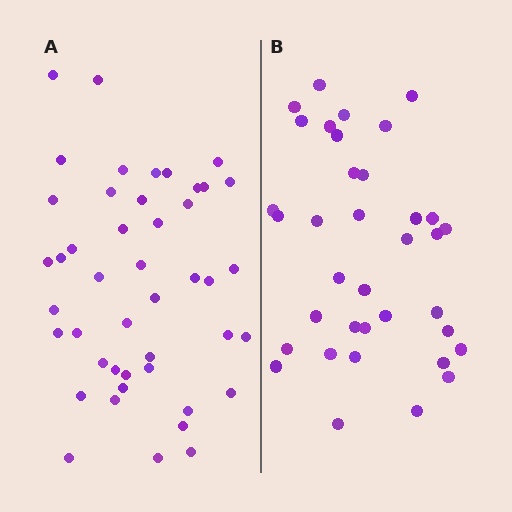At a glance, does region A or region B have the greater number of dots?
Region A (the left region) has more dots.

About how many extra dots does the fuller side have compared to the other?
Region A has roughly 8 or so more dots than region B.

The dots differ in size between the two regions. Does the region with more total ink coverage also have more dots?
No. Region B has more total ink coverage because its dots are larger, but region A actually contains more individual dots. Total area can be misleading — the number of items is what matters here.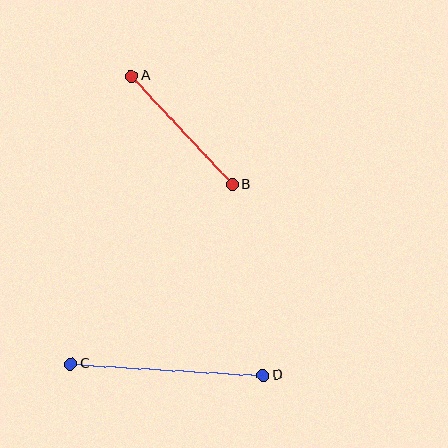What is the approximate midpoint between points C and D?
The midpoint is at approximately (167, 369) pixels.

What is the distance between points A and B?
The distance is approximately 148 pixels.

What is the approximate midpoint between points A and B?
The midpoint is at approximately (182, 130) pixels.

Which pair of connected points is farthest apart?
Points C and D are farthest apart.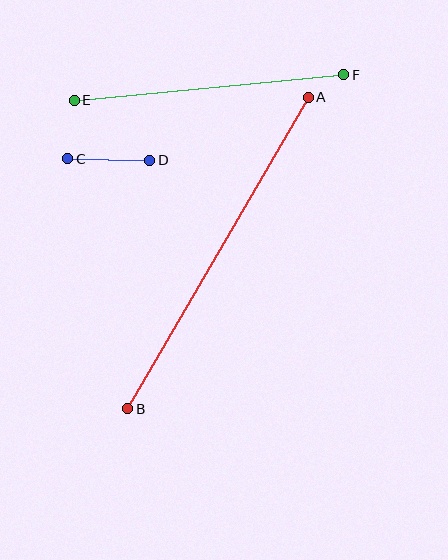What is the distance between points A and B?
The distance is approximately 360 pixels.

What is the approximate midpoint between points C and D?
The midpoint is at approximately (109, 159) pixels.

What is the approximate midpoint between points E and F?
The midpoint is at approximately (209, 88) pixels.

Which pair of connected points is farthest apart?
Points A and B are farthest apart.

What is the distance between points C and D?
The distance is approximately 82 pixels.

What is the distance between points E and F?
The distance is approximately 271 pixels.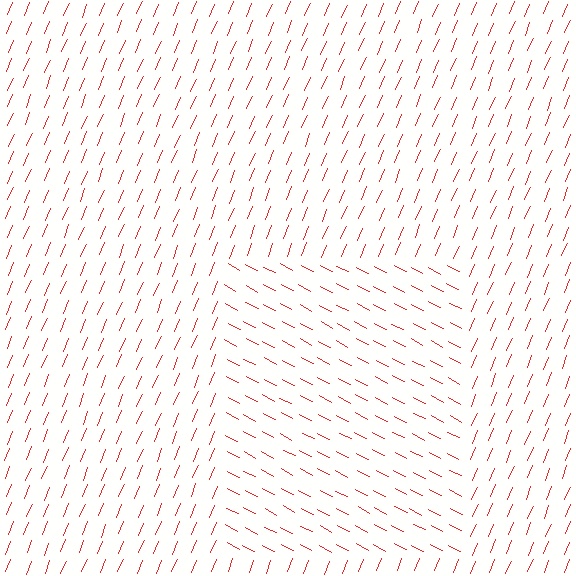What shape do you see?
I see a rectangle.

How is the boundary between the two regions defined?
The boundary is defined purely by a change in line orientation (approximately 85 degrees difference). All lines are the same color and thickness.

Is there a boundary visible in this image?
Yes, there is a texture boundary formed by a change in line orientation.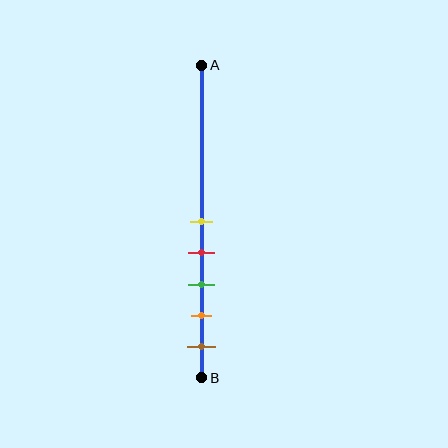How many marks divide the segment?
There are 5 marks dividing the segment.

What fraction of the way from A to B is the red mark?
The red mark is approximately 60% (0.6) of the way from A to B.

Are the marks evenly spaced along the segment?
Yes, the marks are approximately evenly spaced.